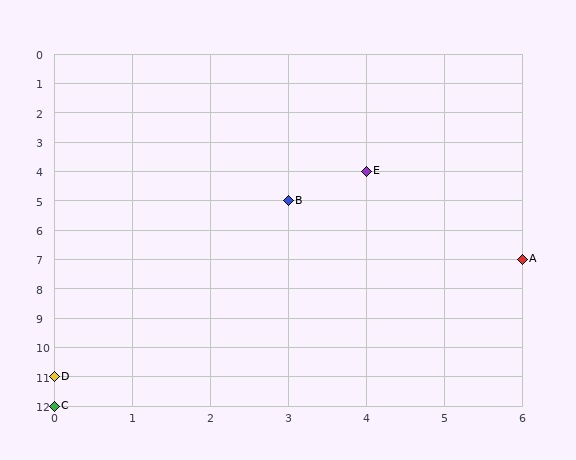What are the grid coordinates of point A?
Point A is at grid coordinates (6, 7).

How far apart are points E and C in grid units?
Points E and C are 4 columns and 8 rows apart (about 8.9 grid units diagonally).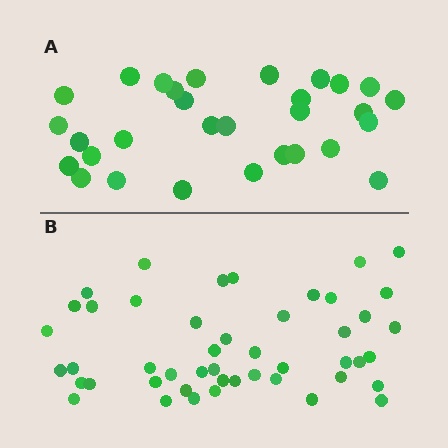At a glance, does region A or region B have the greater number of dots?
Region B (the bottom region) has more dots.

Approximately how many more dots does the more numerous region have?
Region B has approximately 15 more dots than region A.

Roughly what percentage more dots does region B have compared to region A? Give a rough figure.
About 55% more.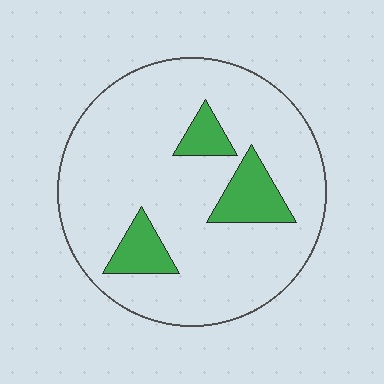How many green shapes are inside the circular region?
3.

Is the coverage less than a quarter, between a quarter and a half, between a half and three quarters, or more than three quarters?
Less than a quarter.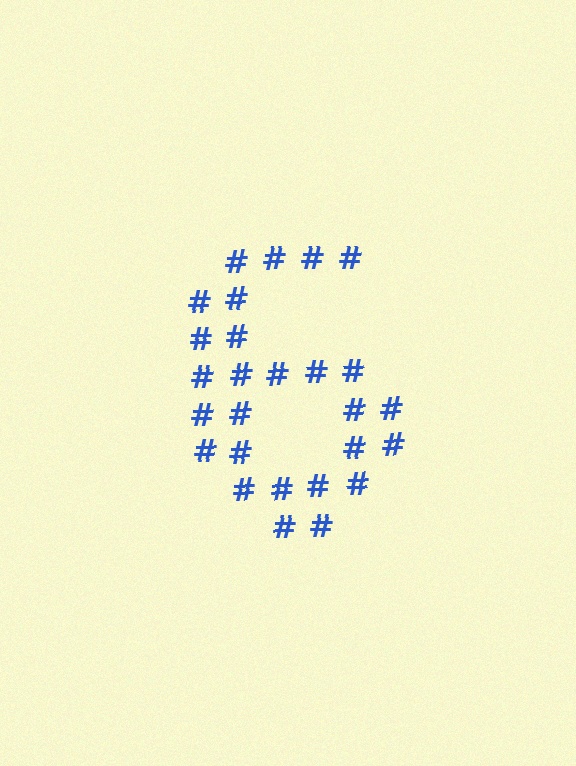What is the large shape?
The large shape is the digit 6.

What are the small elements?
The small elements are hash symbols.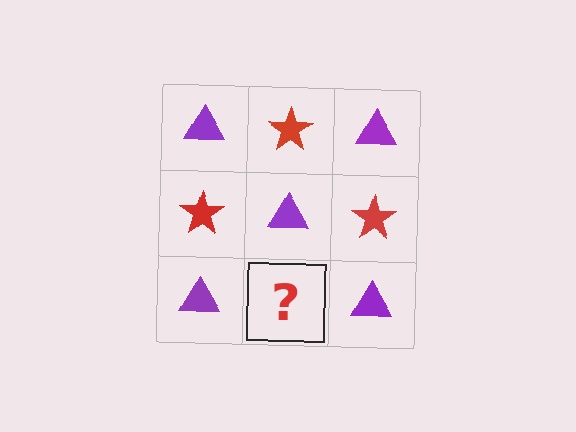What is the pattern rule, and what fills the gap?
The rule is that it alternates purple triangle and red star in a checkerboard pattern. The gap should be filled with a red star.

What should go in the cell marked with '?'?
The missing cell should contain a red star.